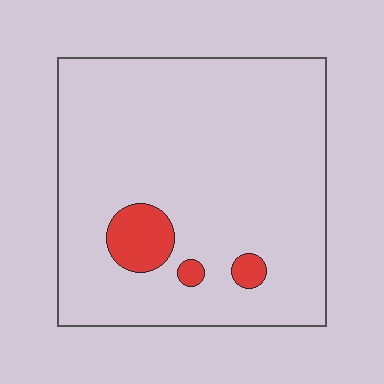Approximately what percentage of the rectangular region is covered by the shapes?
Approximately 5%.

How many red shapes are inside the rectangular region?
3.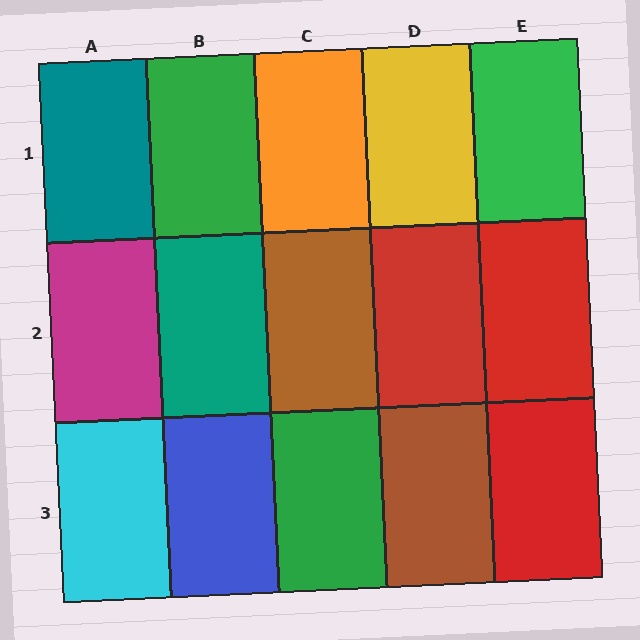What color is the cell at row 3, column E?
Red.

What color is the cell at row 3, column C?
Green.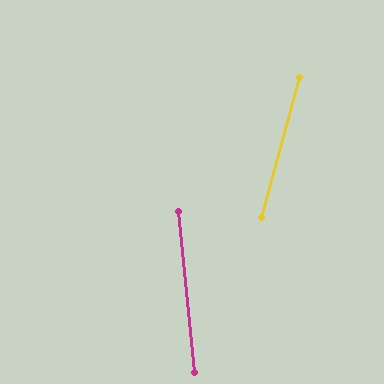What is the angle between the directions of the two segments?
Approximately 21 degrees.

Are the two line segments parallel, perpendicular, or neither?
Neither parallel nor perpendicular — they differ by about 21°.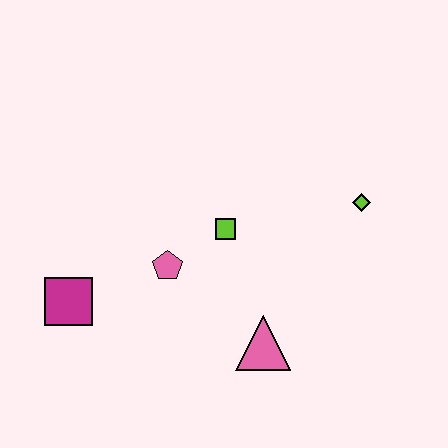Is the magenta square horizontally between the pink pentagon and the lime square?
No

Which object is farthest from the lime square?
The magenta square is farthest from the lime square.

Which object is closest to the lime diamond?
The lime square is closest to the lime diamond.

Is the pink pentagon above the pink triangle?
Yes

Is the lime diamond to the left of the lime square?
No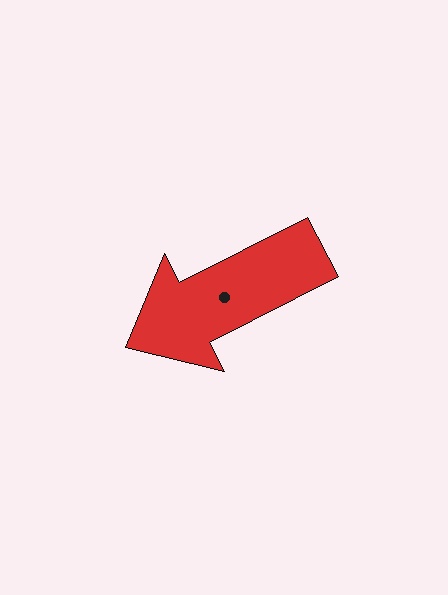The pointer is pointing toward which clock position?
Roughly 8 o'clock.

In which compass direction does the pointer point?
Southwest.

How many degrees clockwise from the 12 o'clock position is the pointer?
Approximately 243 degrees.